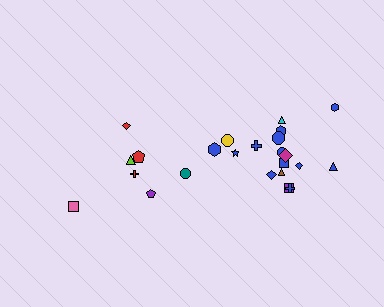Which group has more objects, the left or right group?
The right group.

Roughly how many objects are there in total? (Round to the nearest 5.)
Roughly 25 objects in total.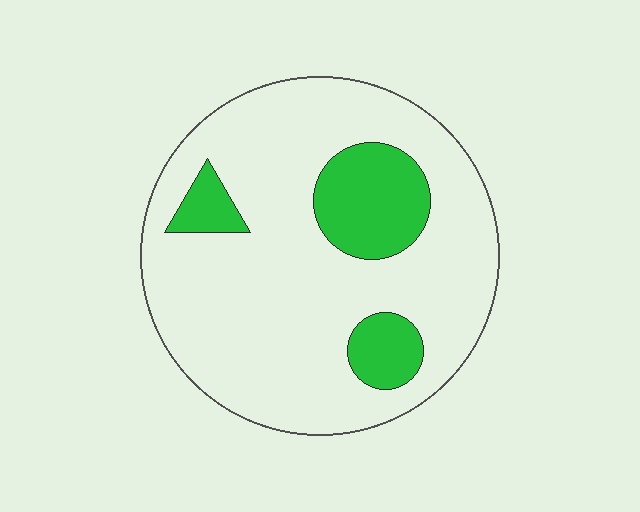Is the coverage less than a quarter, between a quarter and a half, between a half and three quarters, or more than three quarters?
Less than a quarter.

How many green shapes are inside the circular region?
3.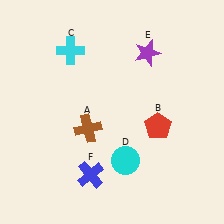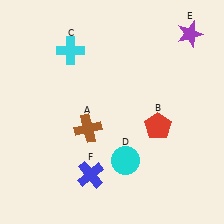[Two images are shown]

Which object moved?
The purple star (E) moved right.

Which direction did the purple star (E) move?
The purple star (E) moved right.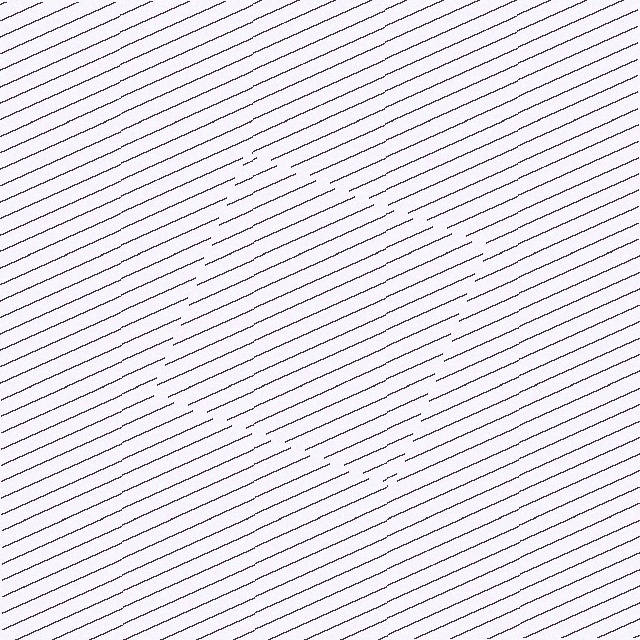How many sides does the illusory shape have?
4 sides — the line-ends trace a square.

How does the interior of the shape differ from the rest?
The interior of the shape contains the same grating, shifted by half a period — the contour is defined by the phase discontinuity where line-ends from the inner and outer gratings abut.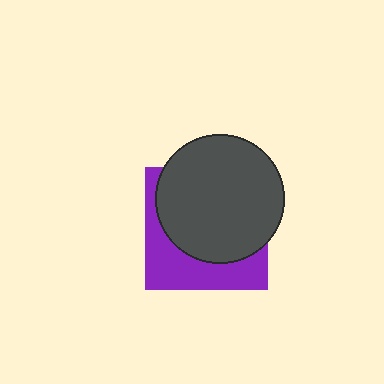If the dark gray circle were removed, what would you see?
You would see the complete purple square.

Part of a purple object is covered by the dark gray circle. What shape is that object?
It is a square.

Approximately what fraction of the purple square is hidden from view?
Roughly 64% of the purple square is hidden behind the dark gray circle.